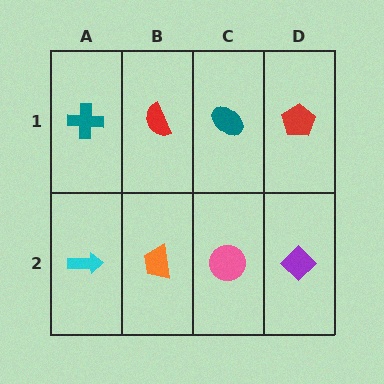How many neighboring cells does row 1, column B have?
3.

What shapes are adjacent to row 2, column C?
A teal ellipse (row 1, column C), an orange trapezoid (row 2, column B), a purple diamond (row 2, column D).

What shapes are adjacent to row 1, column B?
An orange trapezoid (row 2, column B), a teal cross (row 1, column A), a teal ellipse (row 1, column C).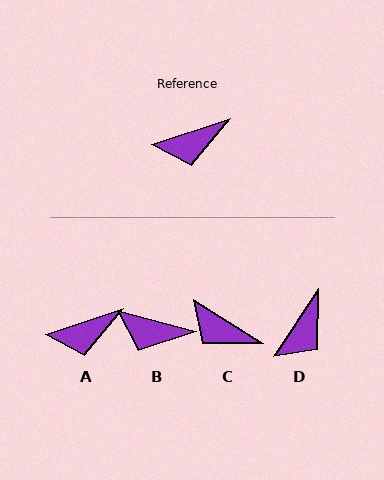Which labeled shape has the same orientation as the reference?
A.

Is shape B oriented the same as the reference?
No, it is off by about 33 degrees.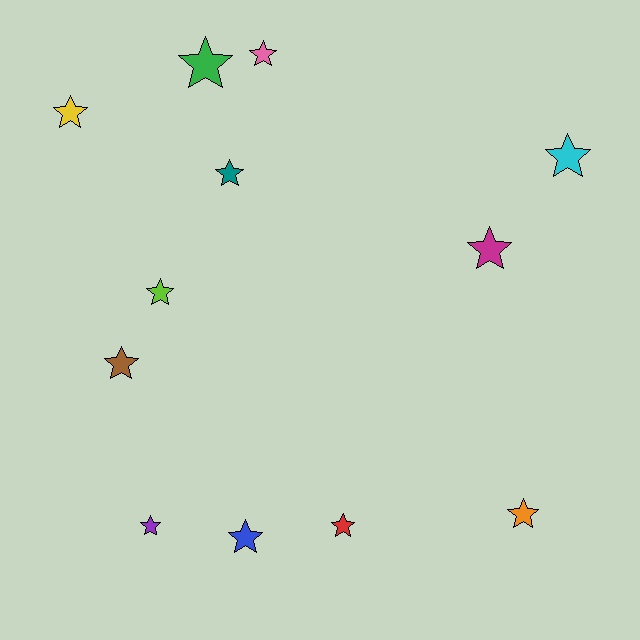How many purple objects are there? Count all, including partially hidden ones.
There is 1 purple object.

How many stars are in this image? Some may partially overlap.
There are 12 stars.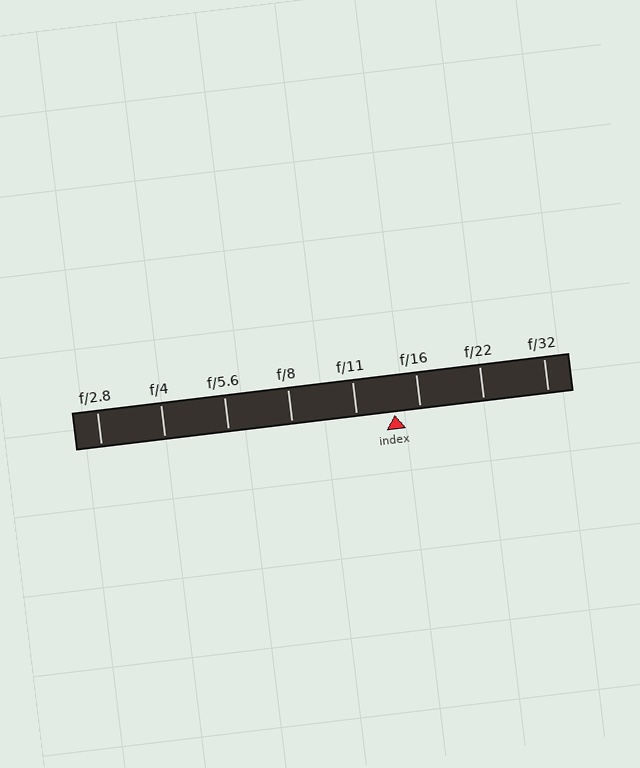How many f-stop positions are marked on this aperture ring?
There are 8 f-stop positions marked.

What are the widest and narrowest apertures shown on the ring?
The widest aperture shown is f/2.8 and the narrowest is f/32.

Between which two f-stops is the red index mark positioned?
The index mark is between f/11 and f/16.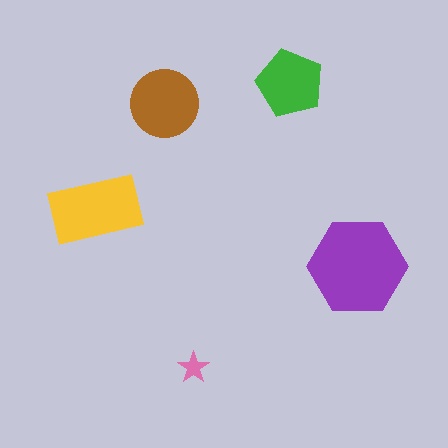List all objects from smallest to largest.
The pink star, the green pentagon, the brown circle, the yellow rectangle, the purple hexagon.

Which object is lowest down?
The pink star is bottommost.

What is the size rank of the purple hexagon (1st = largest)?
1st.